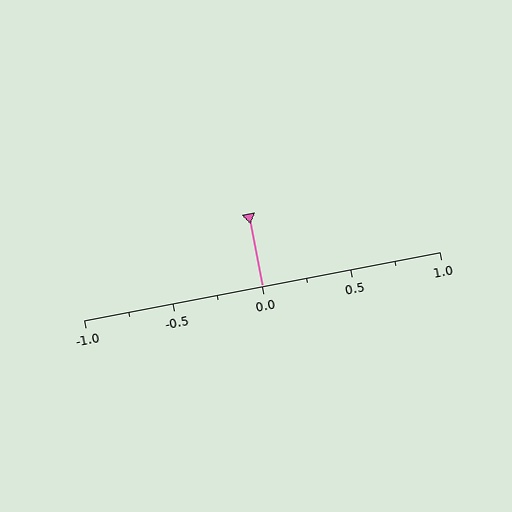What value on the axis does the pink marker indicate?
The marker indicates approximately 0.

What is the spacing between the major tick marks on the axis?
The major ticks are spaced 0.5 apart.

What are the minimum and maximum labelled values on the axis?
The axis runs from -1.0 to 1.0.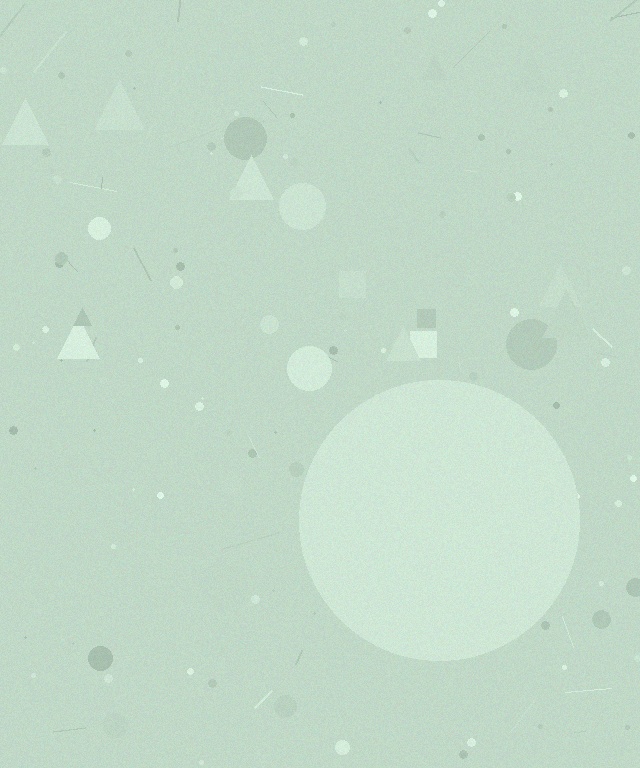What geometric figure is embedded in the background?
A circle is embedded in the background.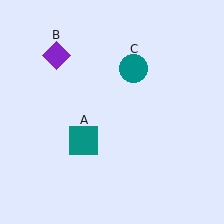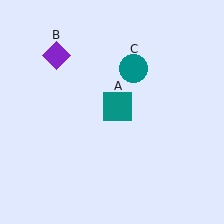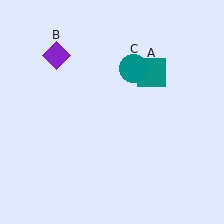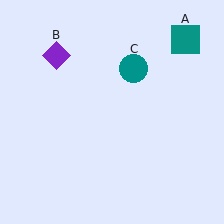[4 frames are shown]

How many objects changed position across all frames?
1 object changed position: teal square (object A).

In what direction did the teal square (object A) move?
The teal square (object A) moved up and to the right.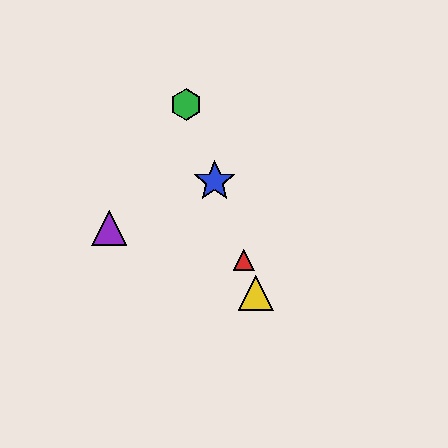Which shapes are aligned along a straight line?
The red triangle, the blue star, the green hexagon, the yellow triangle are aligned along a straight line.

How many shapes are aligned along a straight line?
4 shapes (the red triangle, the blue star, the green hexagon, the yellow triangle) are aligned along a straight line.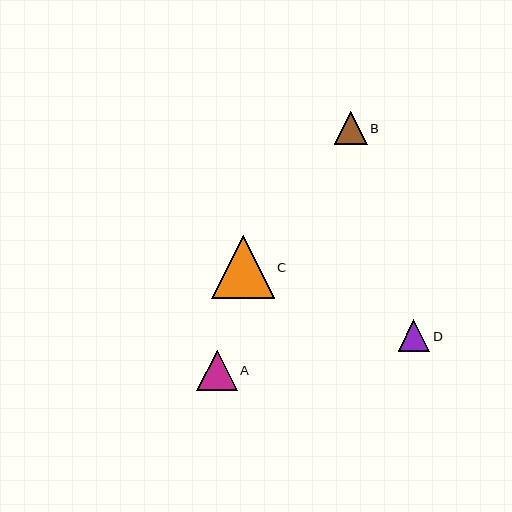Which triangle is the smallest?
Triangle D is the smallest with a size of approximately 32 pixels.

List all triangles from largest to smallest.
From largest to smallest: C, A, B, D.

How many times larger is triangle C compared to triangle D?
Triangle C is approximately 2.0 times the size of triangle D.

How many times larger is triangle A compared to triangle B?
Triangle A is approximately 1.2 times the size of triangle B.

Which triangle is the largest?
Triangle C is the largest with a size of approximately 63 pixels.